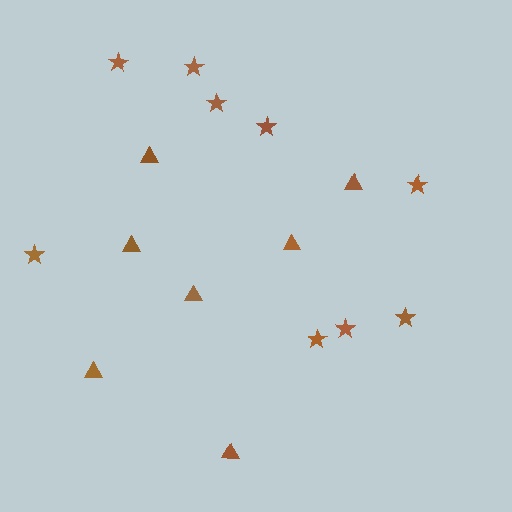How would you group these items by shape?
There are 2 groups: one group of triangles (7) and one group of stars (9).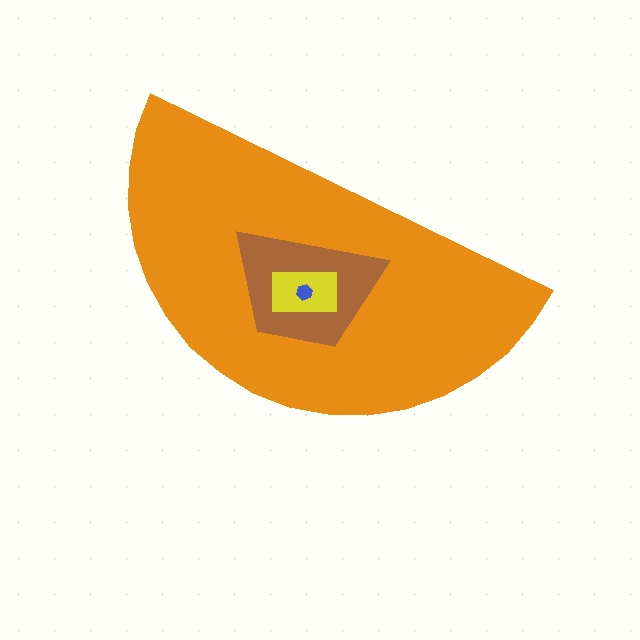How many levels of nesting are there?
4.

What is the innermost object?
The blue hexagon.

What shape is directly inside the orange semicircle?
The brown trapezoid.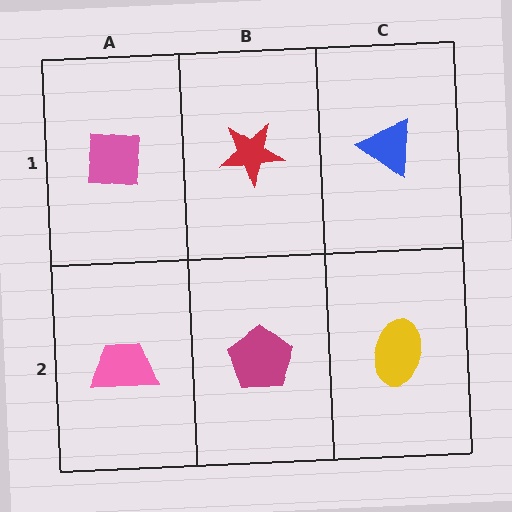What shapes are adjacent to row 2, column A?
A pink square (row 1, column A), a magenta pentagon (row 2, column B).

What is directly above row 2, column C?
A blue triangle.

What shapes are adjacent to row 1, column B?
A magenta pentagon (row 2, column B), a pink square (row 1, column A), a blue triangle (row 1, column C).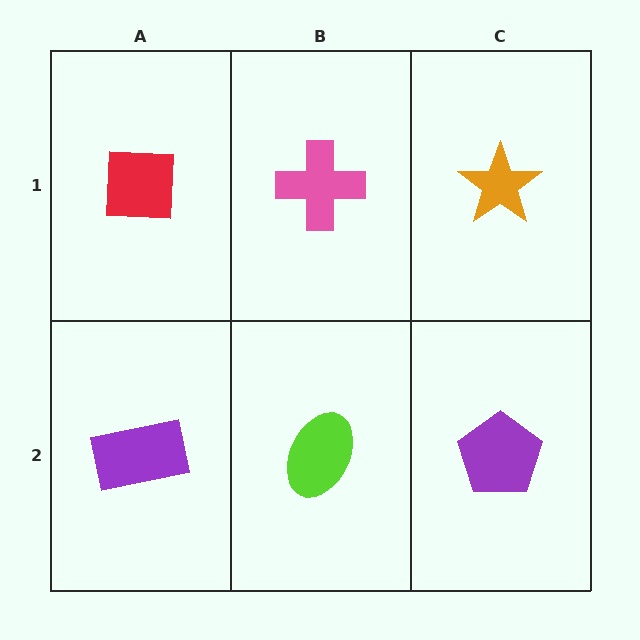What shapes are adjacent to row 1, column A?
A purple rectangle (row 2, column A), a pink cross (row 1, column B).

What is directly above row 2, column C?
An orange star.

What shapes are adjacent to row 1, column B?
A lime ellipse (row 2, column B), a red square (row 1, column A), an orange star (row 1, column C).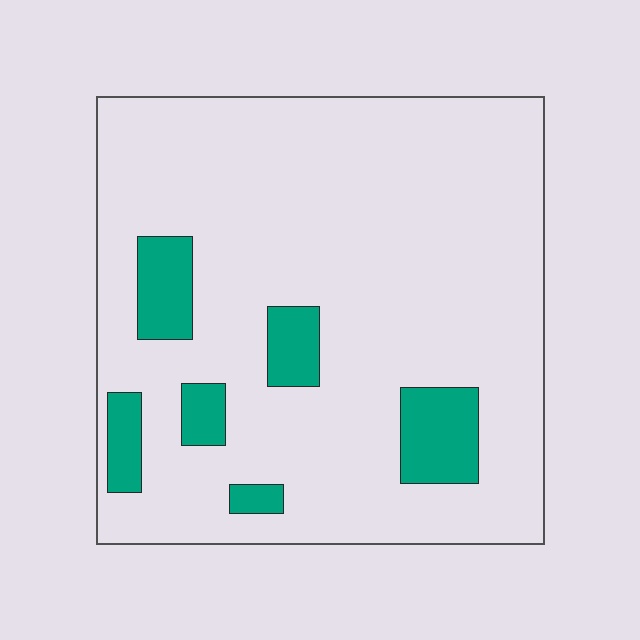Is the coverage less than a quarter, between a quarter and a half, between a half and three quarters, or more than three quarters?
Less than a quarter.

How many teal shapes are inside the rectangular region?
6.